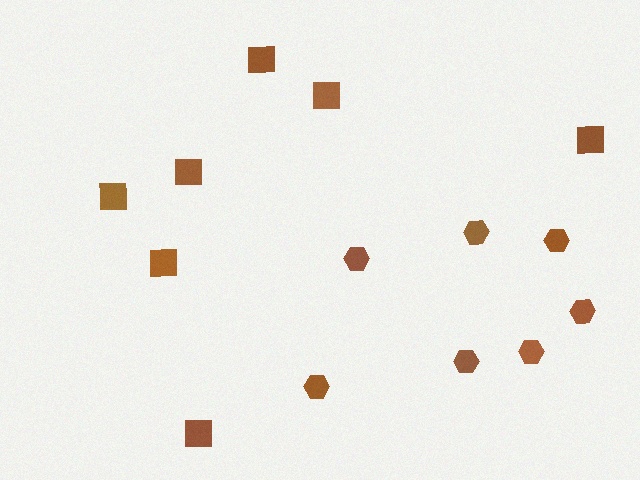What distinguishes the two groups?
There are 2 groups: one group of hexagons (7) and one group of squares (7).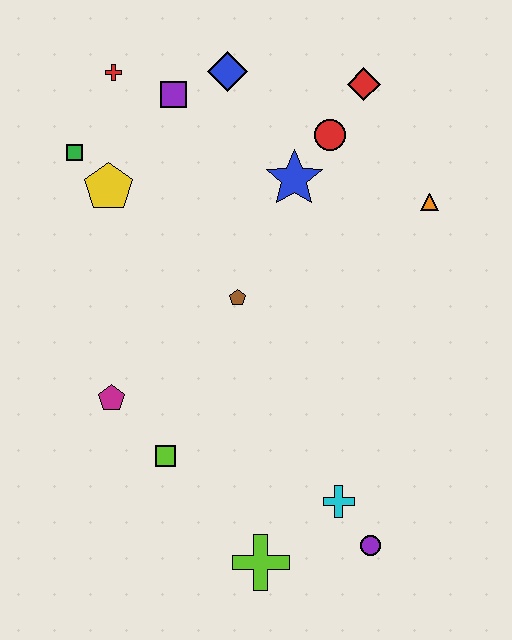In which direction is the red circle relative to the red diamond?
The red circle is below the red diamond.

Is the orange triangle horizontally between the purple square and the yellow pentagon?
No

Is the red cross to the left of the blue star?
Yes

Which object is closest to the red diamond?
The red circle is closest to the red diamond.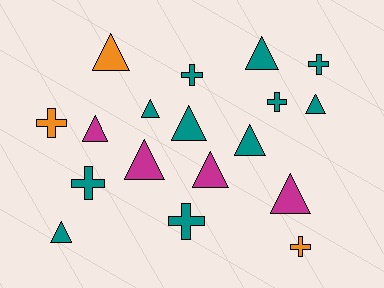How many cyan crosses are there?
There are no cyan crosses.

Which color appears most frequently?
Teal, with 11 objects.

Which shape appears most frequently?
Triangle, with 11 objects.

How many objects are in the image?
There are 18 objects.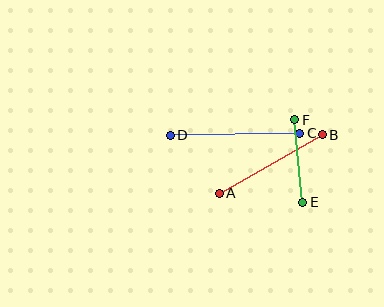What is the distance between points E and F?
The distance is approximately 83 pixels.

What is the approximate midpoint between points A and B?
The midpoint is at approximately (271, 164) pixels.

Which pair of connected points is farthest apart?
Points C and D are farthest apart.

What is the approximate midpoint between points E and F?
The midpoint is at approximately (299, 161) pixels.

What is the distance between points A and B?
The distance is approximately 118 pixels.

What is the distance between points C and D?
The distance is approximately 129 pixels.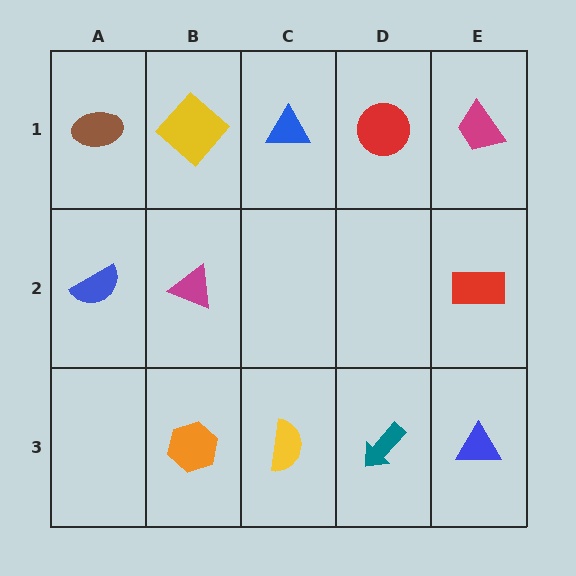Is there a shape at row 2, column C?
No, that cell is empty.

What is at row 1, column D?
A red circle.